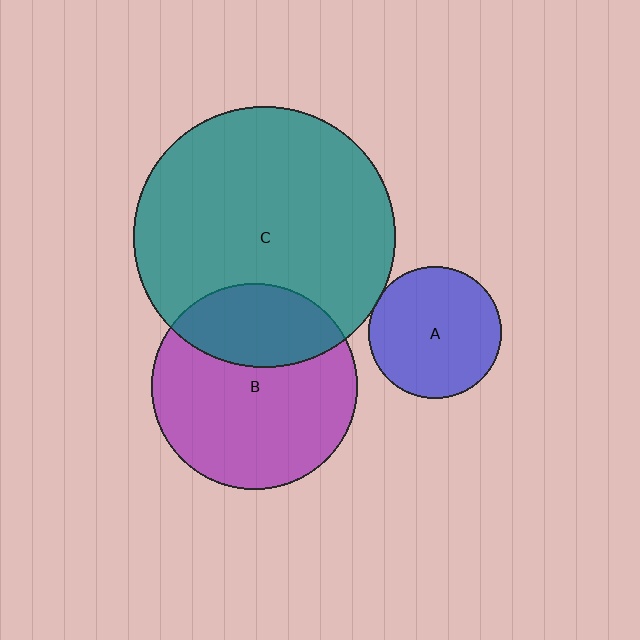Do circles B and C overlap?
Yes.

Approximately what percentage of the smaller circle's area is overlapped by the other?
Approximately 30%.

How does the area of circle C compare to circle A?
Approximately 3.9 times.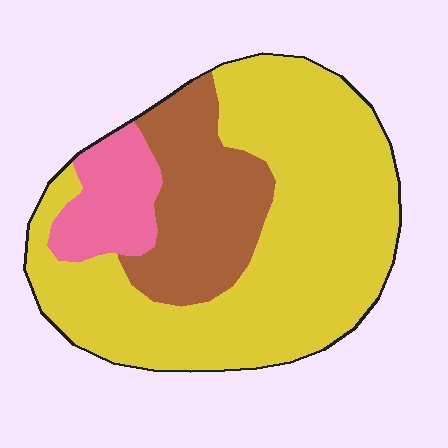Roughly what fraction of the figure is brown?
Brown covers 23% of the figure.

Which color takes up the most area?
Yellow, at roughly 65%.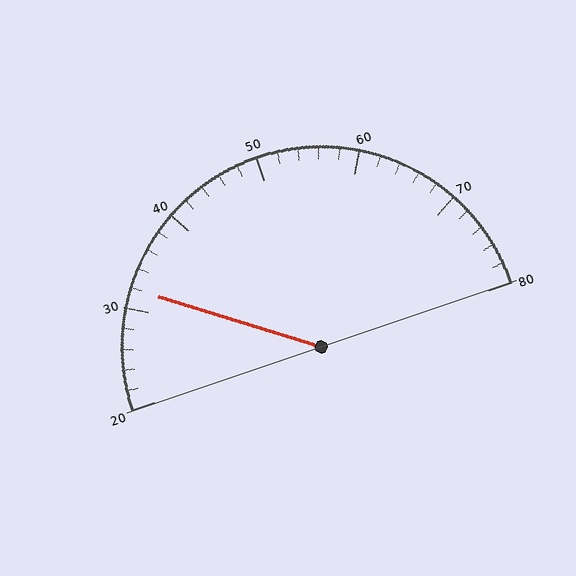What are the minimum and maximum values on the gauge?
The gauge ranges from 20 to 80.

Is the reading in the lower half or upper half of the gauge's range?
The reading is in the lower half of the range (20 to 80).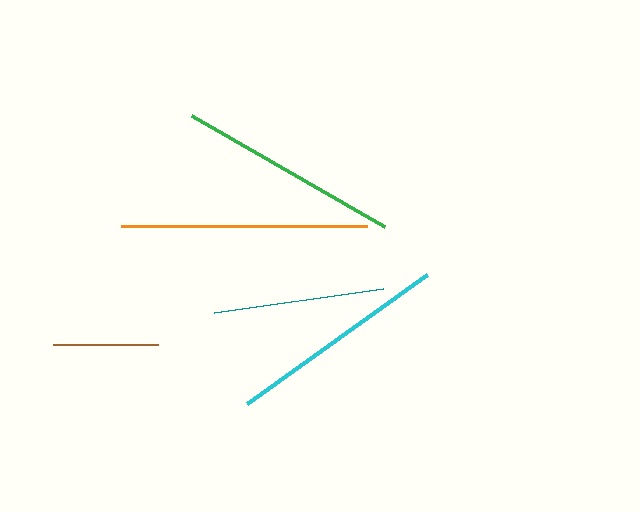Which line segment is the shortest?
The brown line is the shortest at approximately 105 pixels.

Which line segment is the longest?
The orange line is the longest at approximately 246 pixels.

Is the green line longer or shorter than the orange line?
The orange line is longer than the green line.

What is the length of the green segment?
The green segment is approximately 223 pixels long.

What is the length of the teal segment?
The teal segment is approximately 171 pixels long.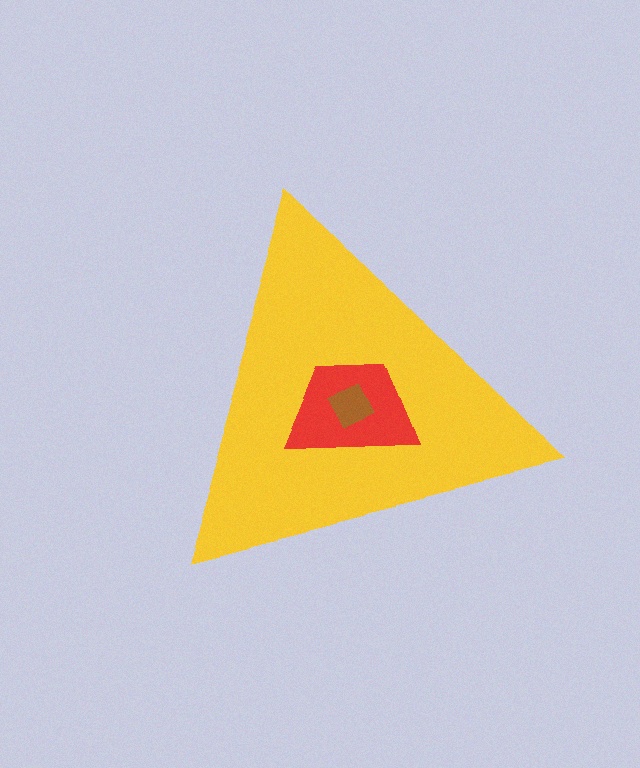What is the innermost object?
The brown square.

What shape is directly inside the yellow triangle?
The red trapezoid.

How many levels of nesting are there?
3.